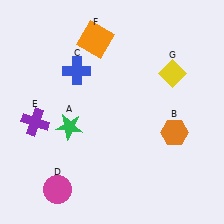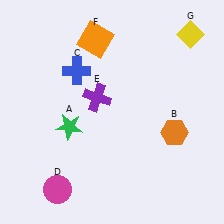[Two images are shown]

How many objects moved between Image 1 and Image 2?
2 objects moved between the two images.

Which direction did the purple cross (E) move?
The purple cross (E) moved right.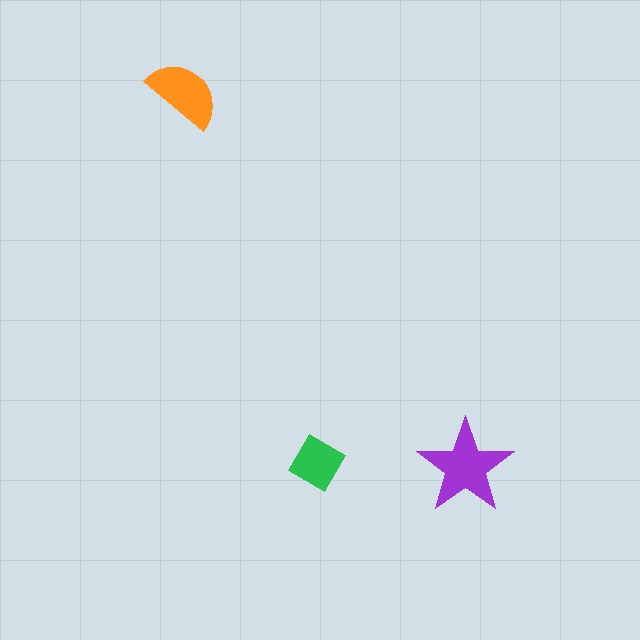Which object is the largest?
The purple star.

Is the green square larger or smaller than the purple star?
Smaller.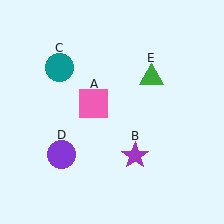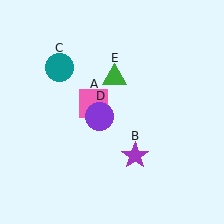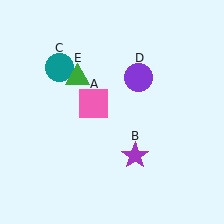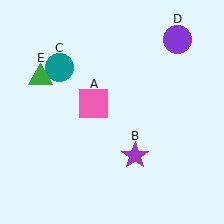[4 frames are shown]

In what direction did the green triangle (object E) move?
The green triangle (object E) moved left.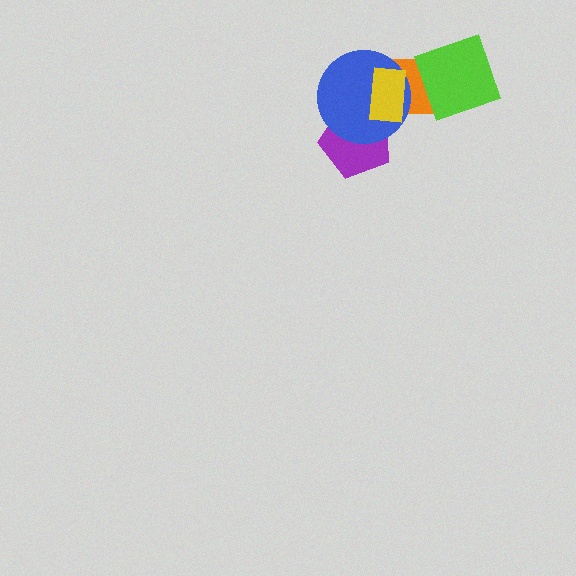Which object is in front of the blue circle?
The yellow rectangle is in front of the blue circle.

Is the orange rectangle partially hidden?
Yes, it is partially covered by another shape.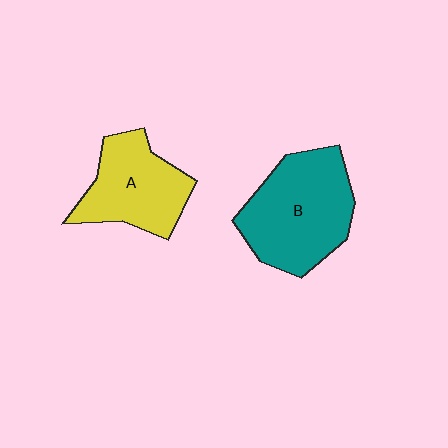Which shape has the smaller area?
Shape A (yellow).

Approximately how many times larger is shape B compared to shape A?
Approximately 1.3 times.